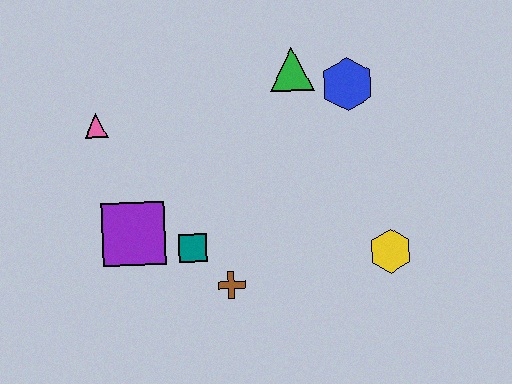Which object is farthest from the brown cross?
The blue hexagon is farthest from the brown cross.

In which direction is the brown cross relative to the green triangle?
The brown cross is below the green triangle.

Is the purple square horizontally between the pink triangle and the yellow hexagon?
Yes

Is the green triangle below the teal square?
No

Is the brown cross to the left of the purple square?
No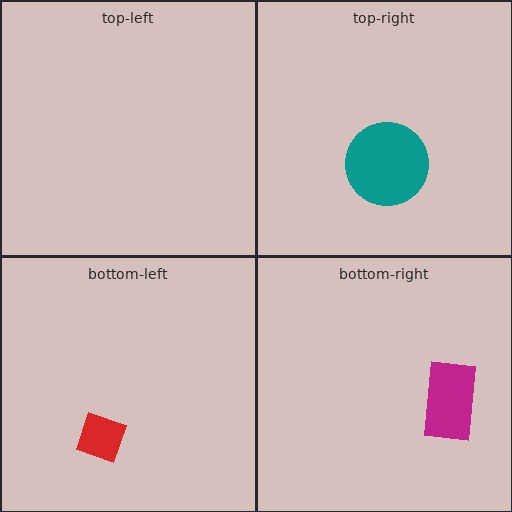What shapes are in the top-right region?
The teal circle.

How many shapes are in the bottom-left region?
1.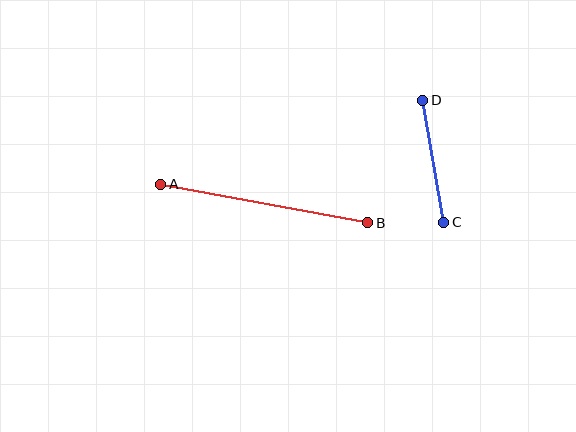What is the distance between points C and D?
The distance is approximately 124 pixels.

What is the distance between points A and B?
The distance is approximately 211 pixels.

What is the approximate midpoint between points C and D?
The midpoint is at approximately (433, 161) pixels.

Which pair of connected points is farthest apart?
Points A and B are farthest apart.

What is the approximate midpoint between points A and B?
The midpoint is at approximately (264, 204) pixels.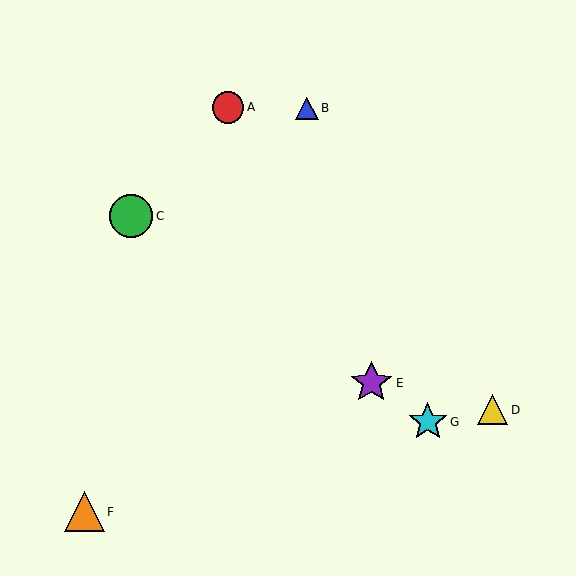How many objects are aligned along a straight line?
3 objects (C, E, G) are aligned along a straight line.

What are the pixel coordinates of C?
Object C is at (131, 216).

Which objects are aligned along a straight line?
Objects C, E, G are aligned along a straight line.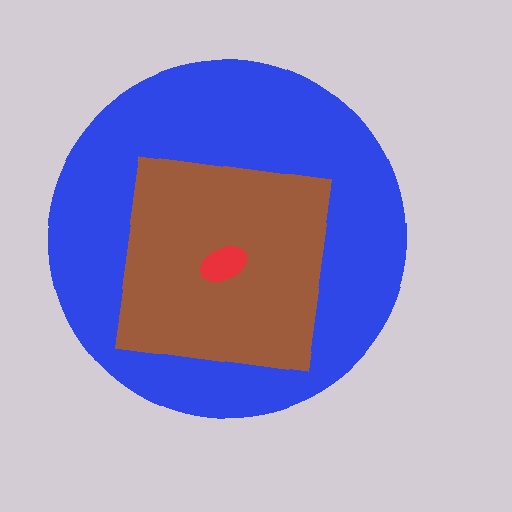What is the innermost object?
The red ellipse.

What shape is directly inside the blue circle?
The brown square.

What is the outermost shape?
The blue circle.